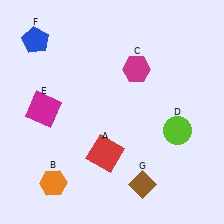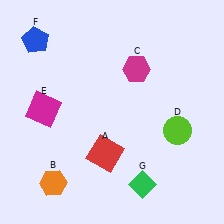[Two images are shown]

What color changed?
The diamond (G) changed from brown in Image 1 to green in Image 2.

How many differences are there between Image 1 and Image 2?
There is 1 difference between the two images.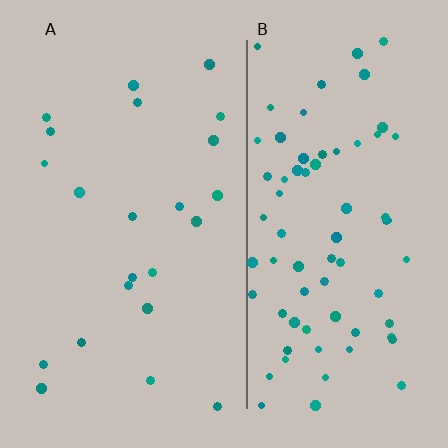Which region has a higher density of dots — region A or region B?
B (the right).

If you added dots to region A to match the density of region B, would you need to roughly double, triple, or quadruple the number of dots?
Approximately triple.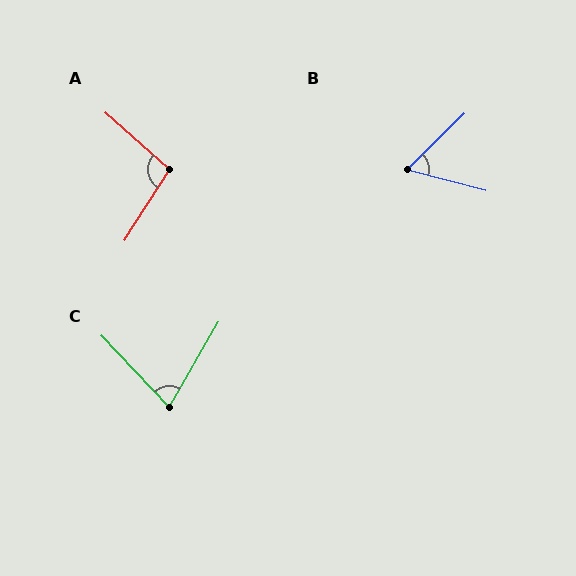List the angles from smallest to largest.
B (59°), C (73°), A (99°).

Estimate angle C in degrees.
Approximately 73 degrees.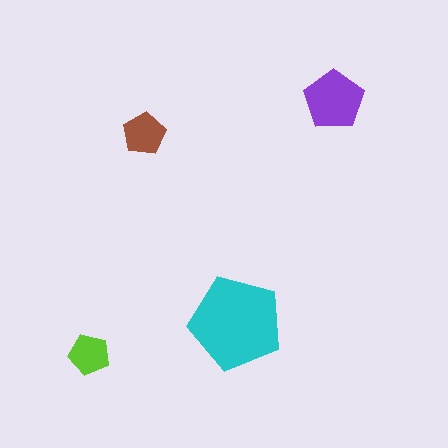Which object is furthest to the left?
The lime pentagon is leftmost.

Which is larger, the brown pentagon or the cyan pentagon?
The cyan one.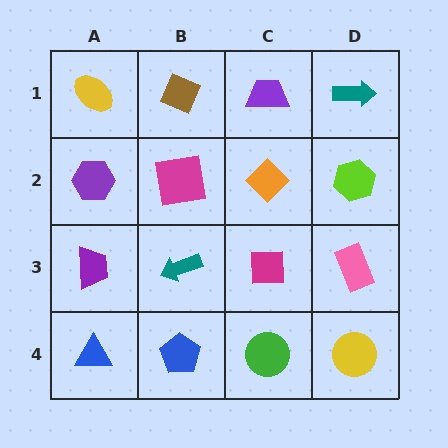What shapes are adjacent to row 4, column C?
A magenta square (row 3, column C), a blue pentagon (row 4, column B), a yellow circle (row 4, column D).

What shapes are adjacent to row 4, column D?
A pink rectangle (row 3, column D), a green circle (row 4, column C).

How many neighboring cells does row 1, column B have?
3.